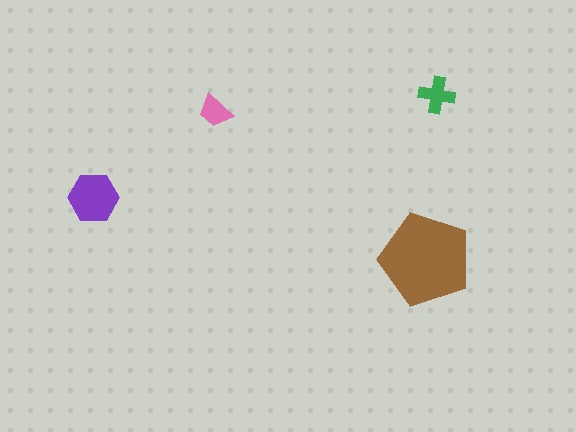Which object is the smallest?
The pink trapezoid.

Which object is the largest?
The brown pentagon.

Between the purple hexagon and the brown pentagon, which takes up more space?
The brown pentagon.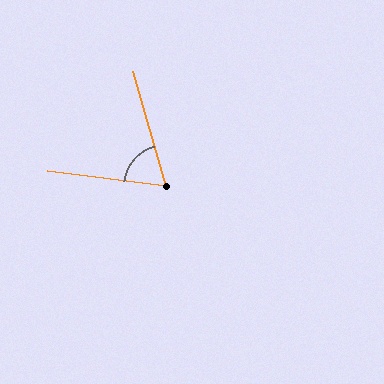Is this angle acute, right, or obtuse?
It is acute.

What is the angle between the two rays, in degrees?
Approximately 67 degrees.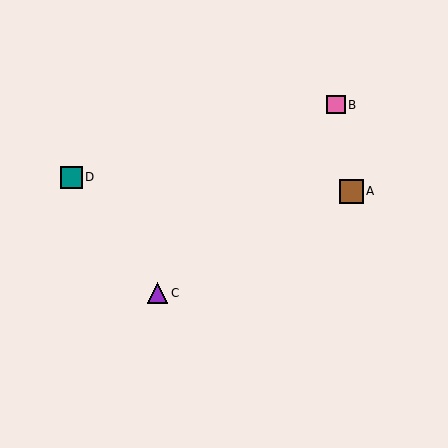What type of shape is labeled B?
Shape B is a pink square.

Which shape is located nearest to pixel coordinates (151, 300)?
The purple triangle (labeled C) at (158, 293) is nearest to that location.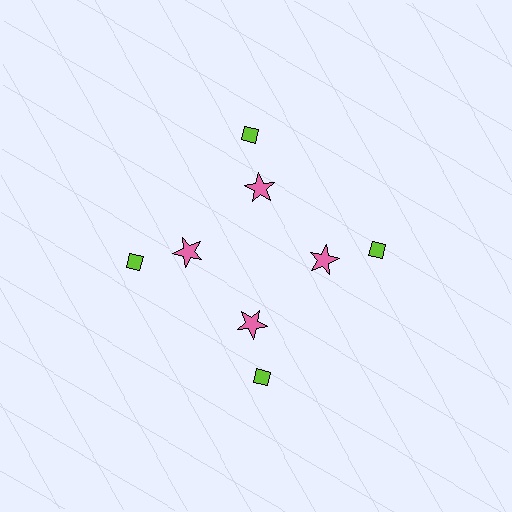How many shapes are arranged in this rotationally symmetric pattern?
There are 8 shapes, arranged in 4 groups of 2.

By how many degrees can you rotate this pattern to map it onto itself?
The pattern maps onto itself every 90 degrees of rotation.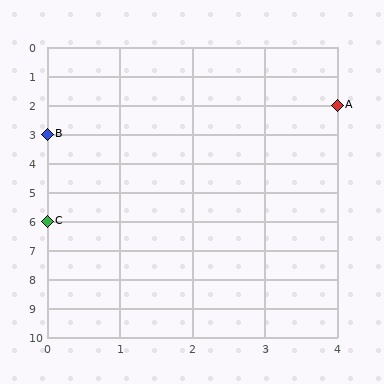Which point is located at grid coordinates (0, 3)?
Point B is at (0, 3).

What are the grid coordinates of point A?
Point A is at grid coordinates (4, 2).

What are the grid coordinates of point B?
Point B is at grid coordinates (0, 3).